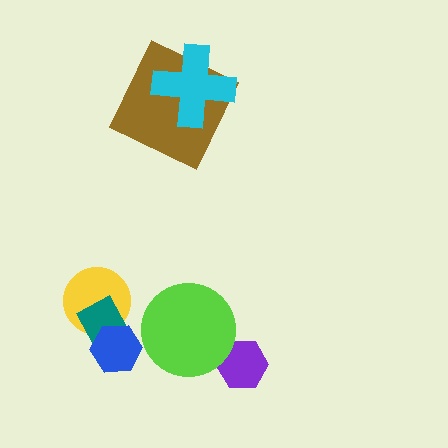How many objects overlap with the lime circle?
1 object overlaps with the lime circle.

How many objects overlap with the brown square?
1 object overlaps with the brown square.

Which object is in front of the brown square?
The cyan cross is in front of the brown square.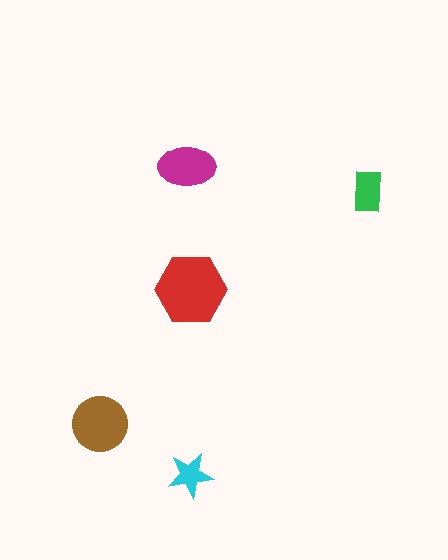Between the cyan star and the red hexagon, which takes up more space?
The red hexagon.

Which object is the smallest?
The cyan star.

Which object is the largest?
The red hexagon.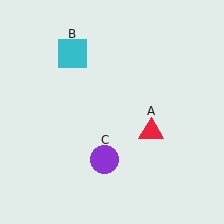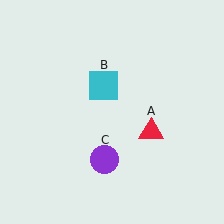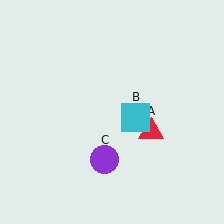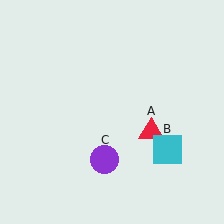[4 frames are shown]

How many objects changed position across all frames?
1 object changed position: cyan square (object B).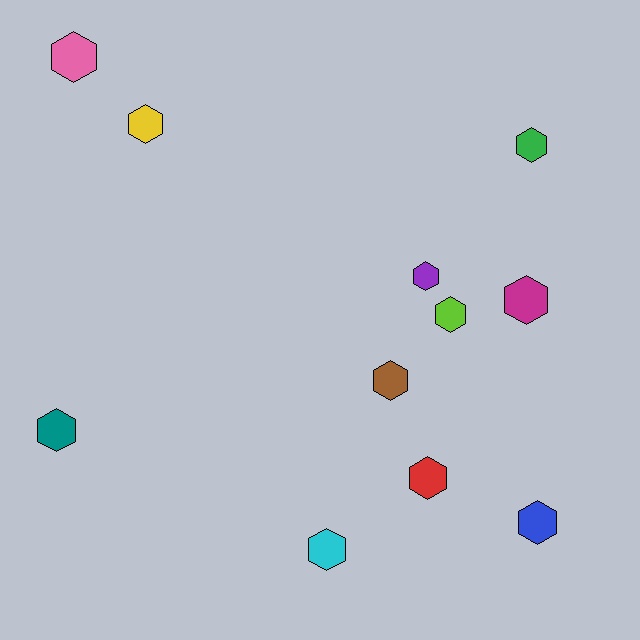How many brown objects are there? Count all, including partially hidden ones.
There is 1 brown object.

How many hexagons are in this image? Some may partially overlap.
There are 11 hexagons.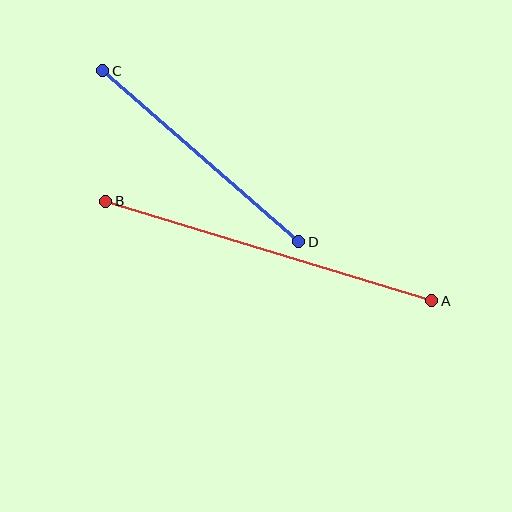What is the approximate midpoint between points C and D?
The midpoint is at approximately (201, 156) pixels.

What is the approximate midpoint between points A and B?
The midpoint is at approximately (269, 251) pixels.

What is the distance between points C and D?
The distance is approximately 260 pixels.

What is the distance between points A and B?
The distance is approximately 341 pixels.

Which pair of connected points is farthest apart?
Points A and B are farthest apart.